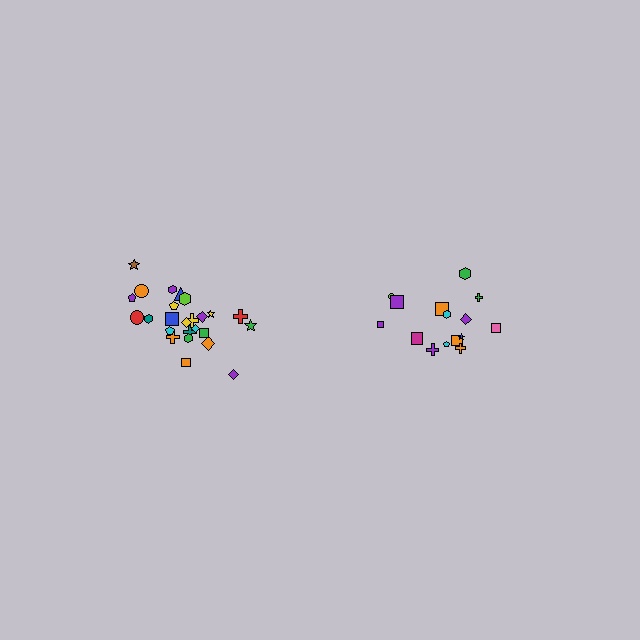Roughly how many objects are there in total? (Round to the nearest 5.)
Roughly 40 objects in total.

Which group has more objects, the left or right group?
The left group.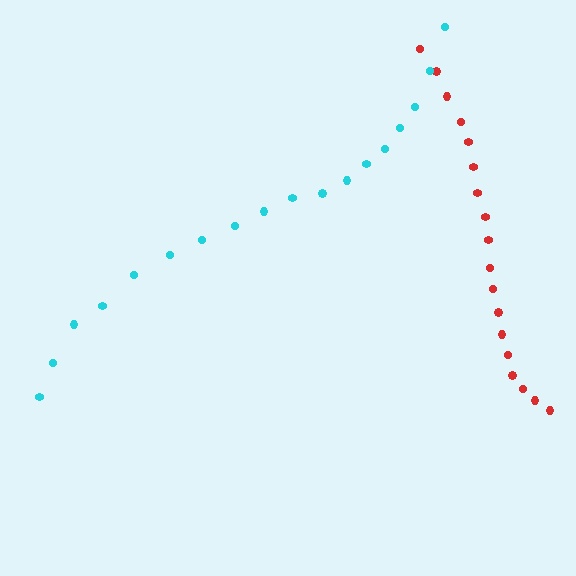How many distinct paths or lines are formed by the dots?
There are 2 distinct paths.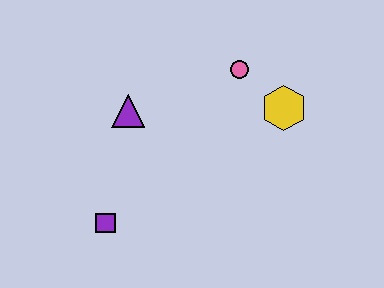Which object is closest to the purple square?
The purple triangle is closest to the purple square.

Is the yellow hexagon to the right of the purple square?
Yes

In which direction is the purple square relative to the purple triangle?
The purple square is below the purple triangle.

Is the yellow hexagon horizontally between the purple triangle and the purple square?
No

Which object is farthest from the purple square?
The yellow hexagon is farthest from the purple square.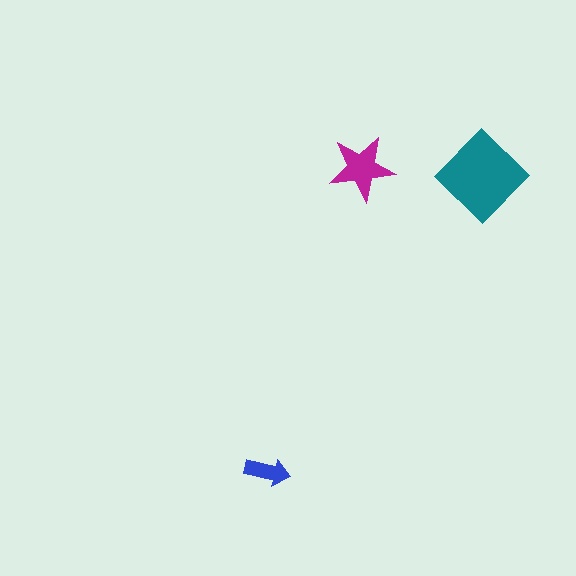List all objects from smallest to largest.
The blue arrow, the magenta star, the teal diamond.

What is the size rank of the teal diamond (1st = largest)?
1st.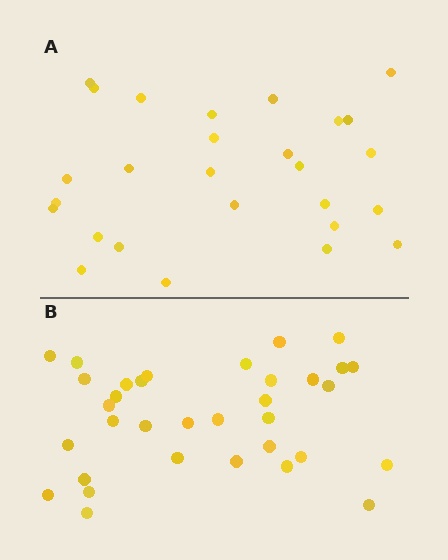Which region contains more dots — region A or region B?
Region B (the bottom region) has more dots.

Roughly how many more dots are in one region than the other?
Region B has roughly 8 or so more dots than region A.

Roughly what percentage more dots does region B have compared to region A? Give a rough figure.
About 25% more.